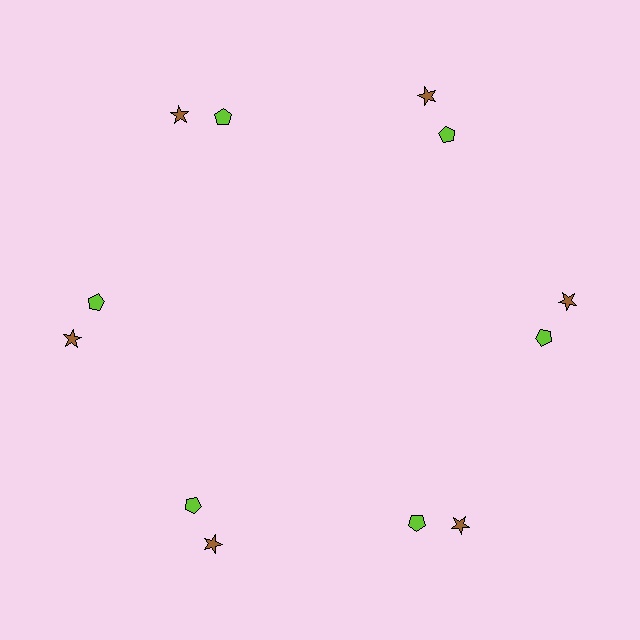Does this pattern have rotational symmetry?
Yes, this pattern has 6-fold rotational symmetry. It looks the same after rotating 60 degrees around the center.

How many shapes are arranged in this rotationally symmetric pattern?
There are 12 shapes, arranged in 6 groups of 2.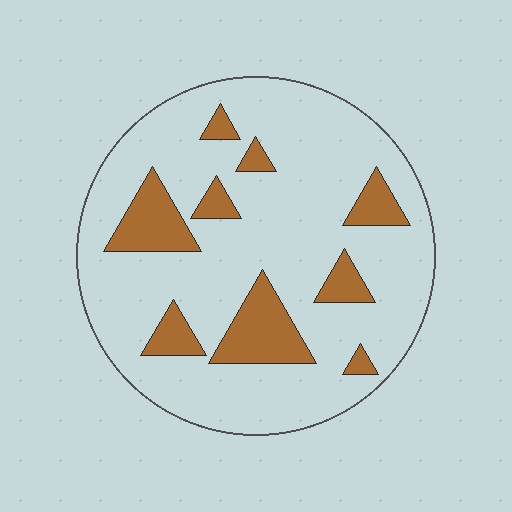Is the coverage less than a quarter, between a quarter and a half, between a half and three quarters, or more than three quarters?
Less than a quarter.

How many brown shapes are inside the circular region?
9.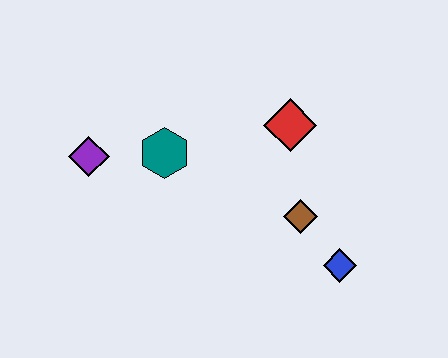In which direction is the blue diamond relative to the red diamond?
The blue diamond is below the red diamond.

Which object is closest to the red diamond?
The brown diamond is closest to the red diamond.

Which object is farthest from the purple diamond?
The blue diamond is farthest from the purple diamond.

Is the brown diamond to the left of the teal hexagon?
No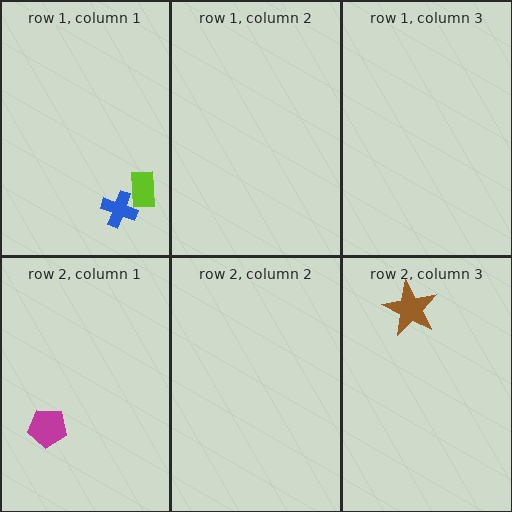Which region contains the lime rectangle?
The row 1, column 1 region.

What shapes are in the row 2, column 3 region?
The brown star.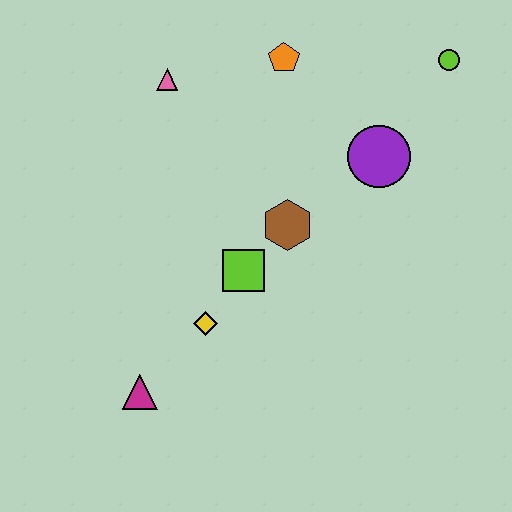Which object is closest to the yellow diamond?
The lime square is closest to the yellow diamond.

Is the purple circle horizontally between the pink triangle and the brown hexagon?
No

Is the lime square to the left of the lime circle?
Yes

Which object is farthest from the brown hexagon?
The lime circle is farthest from the brown hexagon.